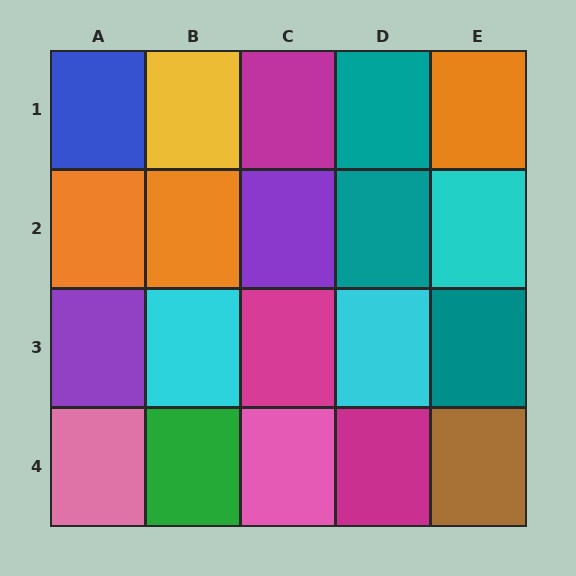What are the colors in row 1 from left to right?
Blue, yellow, magenta, teal, orange.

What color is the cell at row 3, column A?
Purple.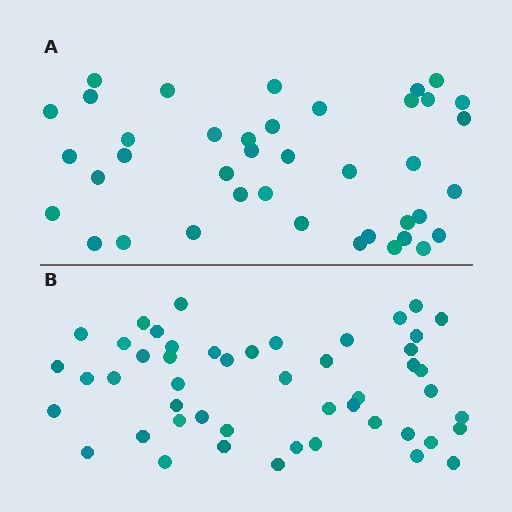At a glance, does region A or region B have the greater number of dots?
Region B (the bottom region) has more dots.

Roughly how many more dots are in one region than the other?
Region B has roughly 8 or so more dots than region A.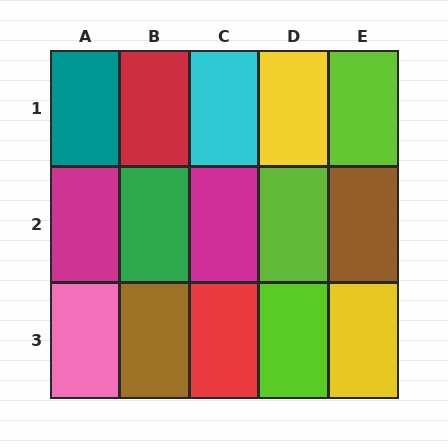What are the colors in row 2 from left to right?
Magenta, green, magenta, lime, brown.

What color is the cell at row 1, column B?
Red.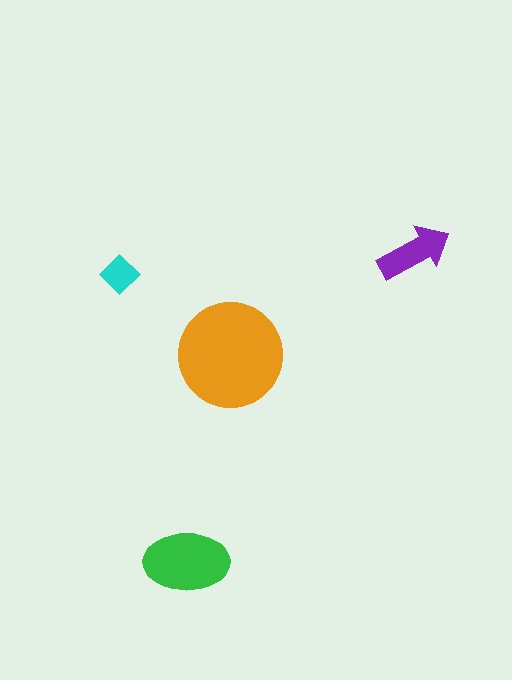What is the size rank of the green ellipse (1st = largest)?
2nd.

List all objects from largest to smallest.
The orange circle, the green ellipse, the purple arrow, the cyan diamond.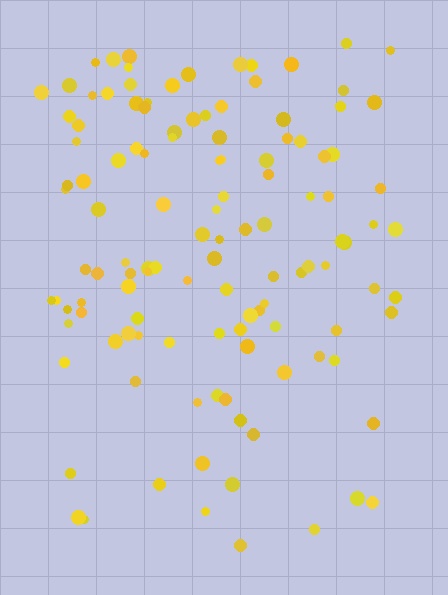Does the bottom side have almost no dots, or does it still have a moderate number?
Still a moderate number, just noticeably fewer than the top.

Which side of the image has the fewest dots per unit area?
The bottom.